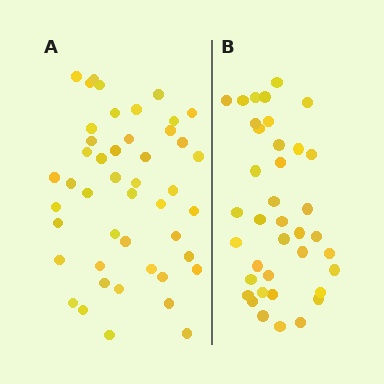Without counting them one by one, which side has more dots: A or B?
Region A (the left region) has more dots.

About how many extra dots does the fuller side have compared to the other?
Region A has roughly 8 or so more dots than region B.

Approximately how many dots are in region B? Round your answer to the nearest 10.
About 40 dots. (The exact count is 38, which rounds to 40.)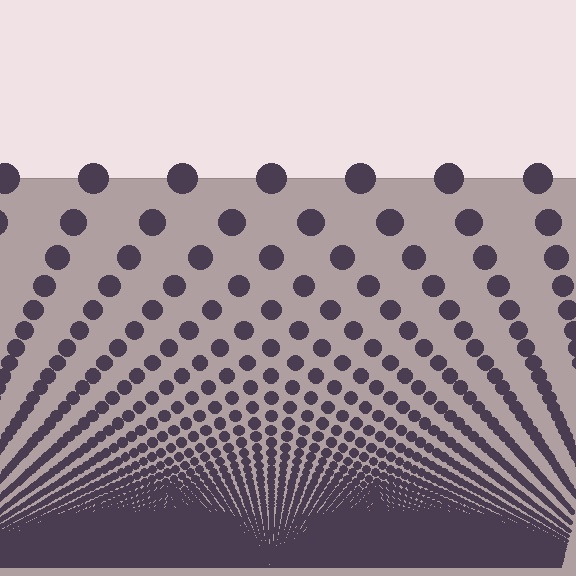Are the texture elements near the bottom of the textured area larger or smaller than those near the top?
Smaller. The gradient is inverted — elements near the bottom are smaller and denser.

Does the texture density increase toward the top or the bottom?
Density increases toward the bottom.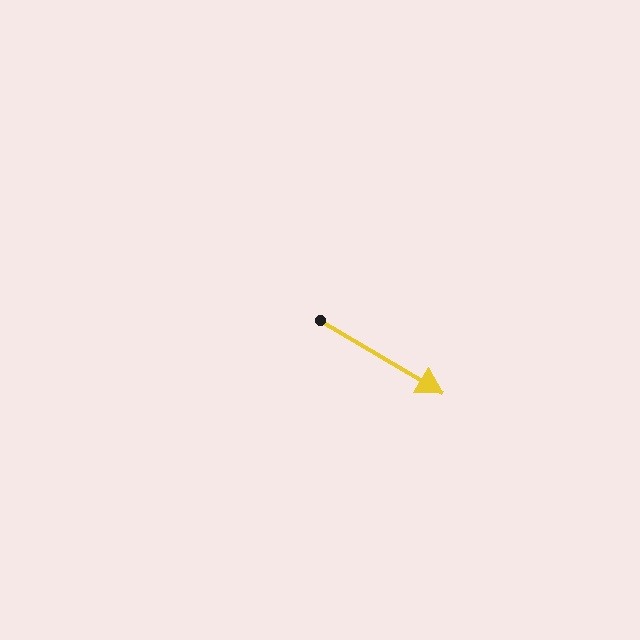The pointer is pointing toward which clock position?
Roughly 4 o'clock.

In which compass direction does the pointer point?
Southeast.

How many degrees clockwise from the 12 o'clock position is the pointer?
Approximately 121 degrees.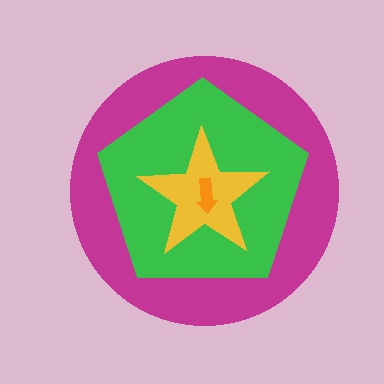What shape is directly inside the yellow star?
The orange arrow.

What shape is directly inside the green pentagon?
The yellow star.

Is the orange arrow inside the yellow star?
Yes.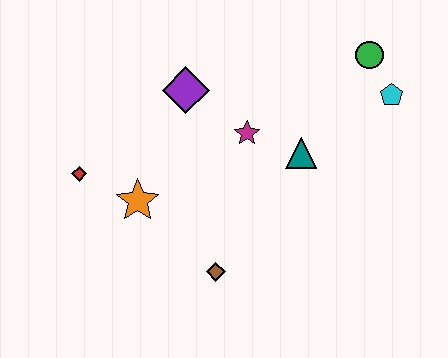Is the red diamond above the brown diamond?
Yes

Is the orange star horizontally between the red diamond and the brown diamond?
Yes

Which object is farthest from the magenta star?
The red diamond is farthest from the magenta star.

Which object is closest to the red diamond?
The orange star is closest to the red diamond.